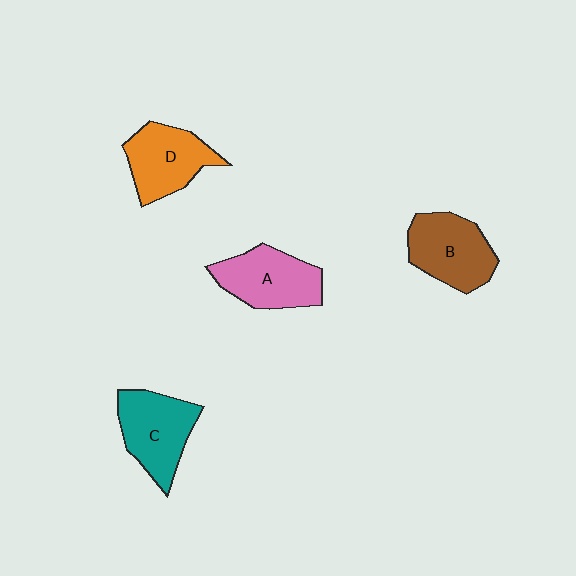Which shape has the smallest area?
Shape D (orange).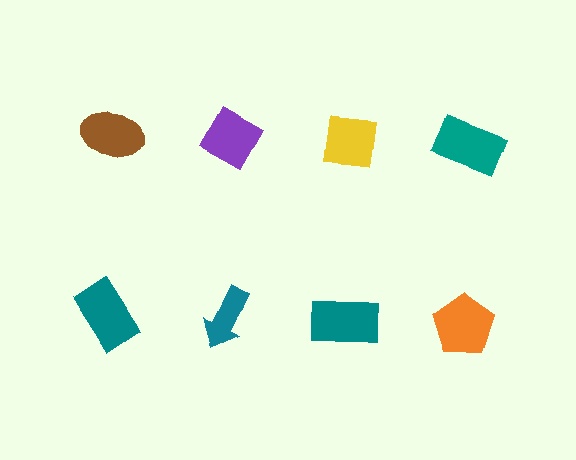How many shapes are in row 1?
4 shapes.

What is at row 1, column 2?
A purple diamond.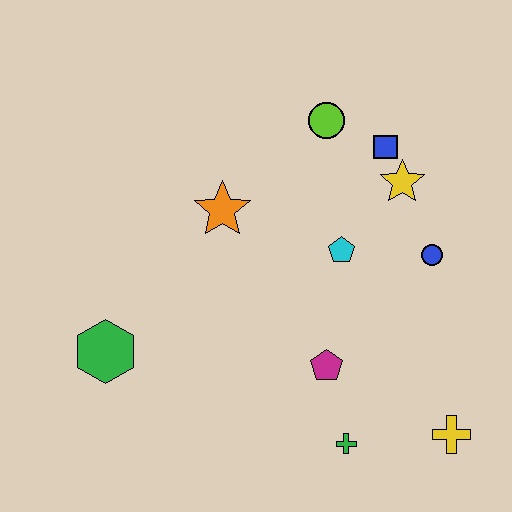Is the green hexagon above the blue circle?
No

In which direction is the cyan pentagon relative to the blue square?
The cyan pentagon is below the blue square.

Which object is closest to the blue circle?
The yellow star is closest to the blue circle.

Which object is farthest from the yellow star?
The green hexagon is farthest from the yellow star.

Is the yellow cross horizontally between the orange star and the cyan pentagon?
No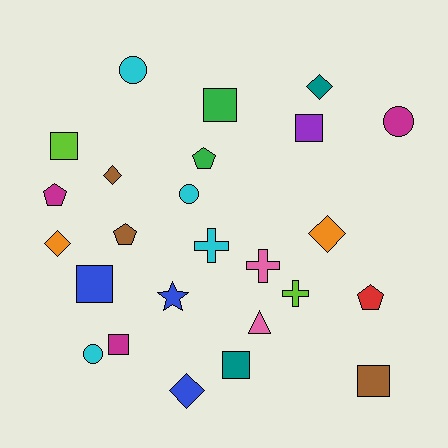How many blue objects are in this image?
There are 3 blue objects.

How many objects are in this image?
There are 25 objects.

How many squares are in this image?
There are 7 squares.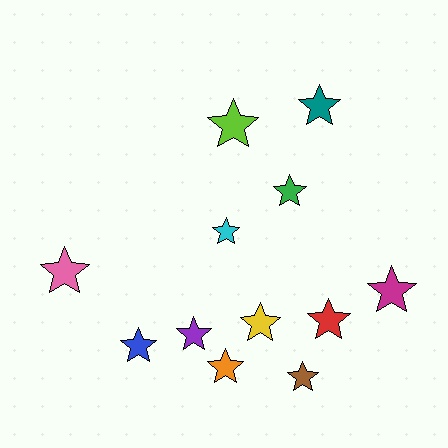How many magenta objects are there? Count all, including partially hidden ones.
There is 1 magenta object.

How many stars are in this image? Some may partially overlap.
There are 12 stars.